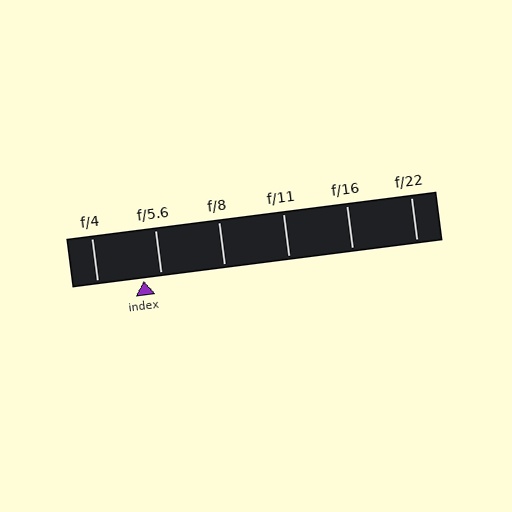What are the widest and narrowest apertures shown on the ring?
The widest aperture shown is f/4 and the narrowest is f/22.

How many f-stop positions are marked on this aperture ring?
There are 6 f-stop positions marked.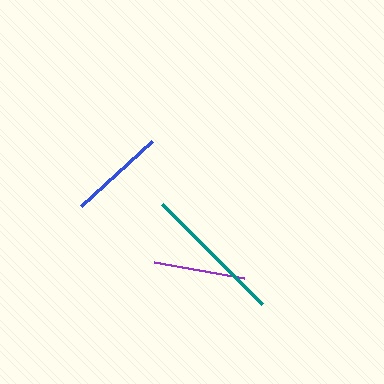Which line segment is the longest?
The teal line is the longest at approximately 142 pixels.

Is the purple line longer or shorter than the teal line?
The teal line is longer than the purple line.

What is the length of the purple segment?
The purple segment is approximately 92 pixels long.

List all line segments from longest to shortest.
From longest to shortest: teal, blue, purple.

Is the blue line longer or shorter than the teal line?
The teal line is longer than the blue line.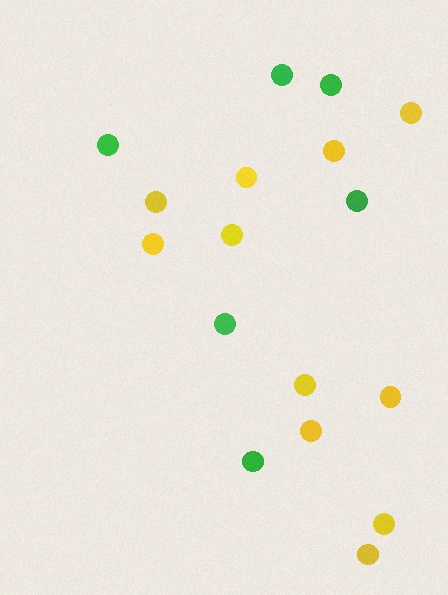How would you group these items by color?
There are 2 groups: one group of yellow circles (11) and one group of green circles (6).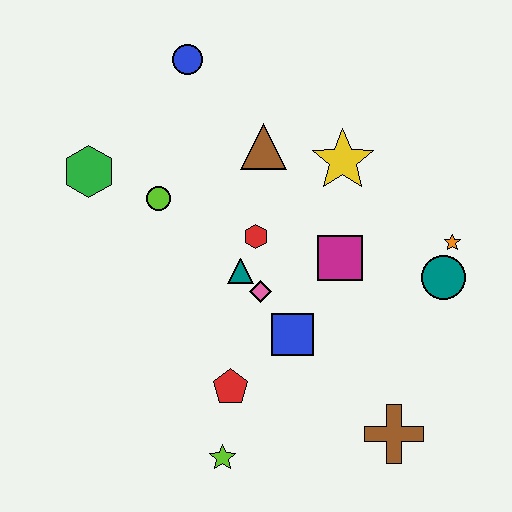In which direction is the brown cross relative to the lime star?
The brown cross is to the right of the lime star.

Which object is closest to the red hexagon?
The teal triangle is closest to the red hexagon.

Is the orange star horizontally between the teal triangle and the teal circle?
No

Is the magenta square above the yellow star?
No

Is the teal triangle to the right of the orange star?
No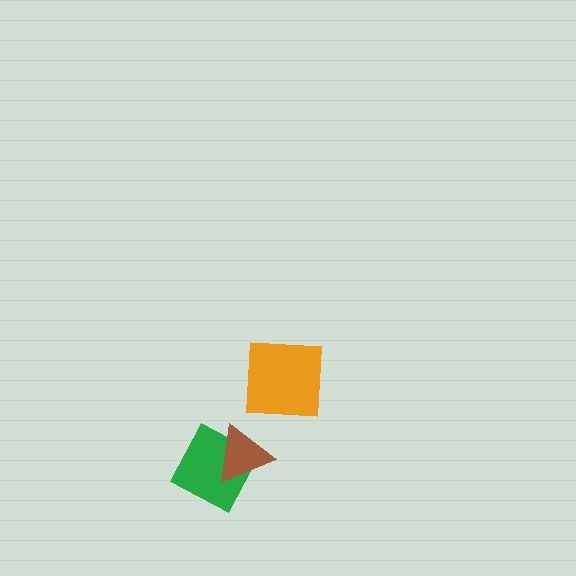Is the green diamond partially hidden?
Yes, it is partially covered by another shape.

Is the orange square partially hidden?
No, no other shape covers it.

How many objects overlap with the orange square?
0 objects overlap with the orange square.